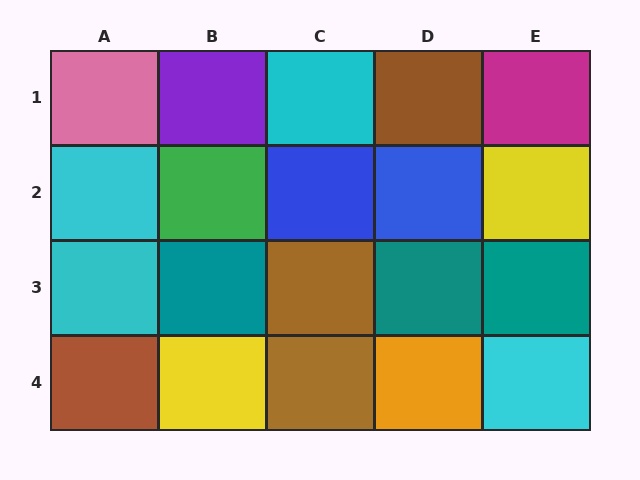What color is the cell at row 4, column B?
Yellow.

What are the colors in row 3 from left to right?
Cyan, teal, brown, teal, teal.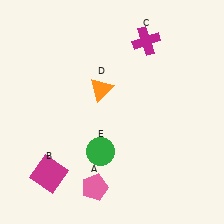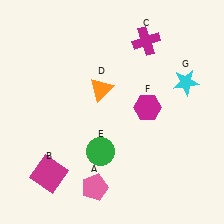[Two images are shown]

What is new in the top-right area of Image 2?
A cyan star (G) was added in the top-right area of Image 2.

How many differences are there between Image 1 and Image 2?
There are 2 differences between the two images.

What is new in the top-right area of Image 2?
A magenta hexagon (F) was added in the top-right area of Image 2.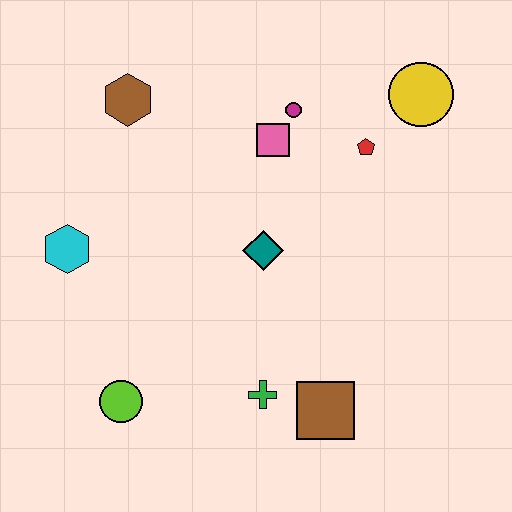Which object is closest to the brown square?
The green cross is closest to the brown square.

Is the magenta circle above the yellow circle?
No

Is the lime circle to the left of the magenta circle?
Yes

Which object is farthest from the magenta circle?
The lime circle is farthest from the magenta circle.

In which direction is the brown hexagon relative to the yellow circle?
The brown hexagon is to the left of the yellow circle.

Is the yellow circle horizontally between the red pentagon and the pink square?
No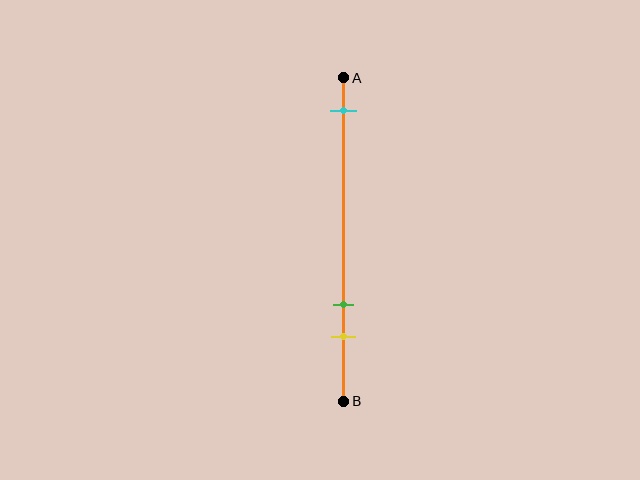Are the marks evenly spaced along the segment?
No, the marks are not evenly spaced.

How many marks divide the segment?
There are 3 marks dividing the segment.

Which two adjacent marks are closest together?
The green and yellow marks are the closest adjacent pair.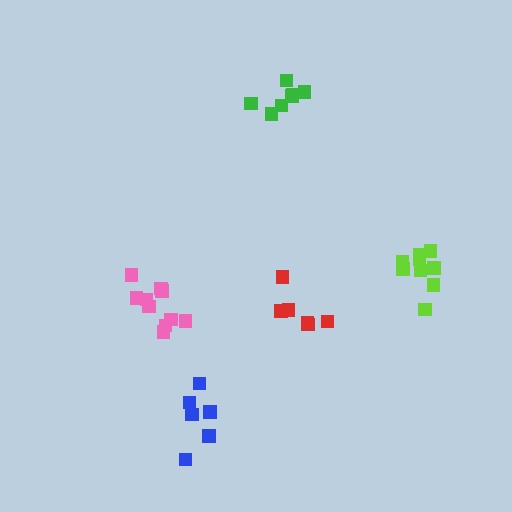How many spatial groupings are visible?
There are 5 spatial groupings.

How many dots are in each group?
Group 1: 7 dots, Group 2: 6 dots, Group 3: 11 dots, Group 4: 10 dots, Group 5: 6 dots (40 total).